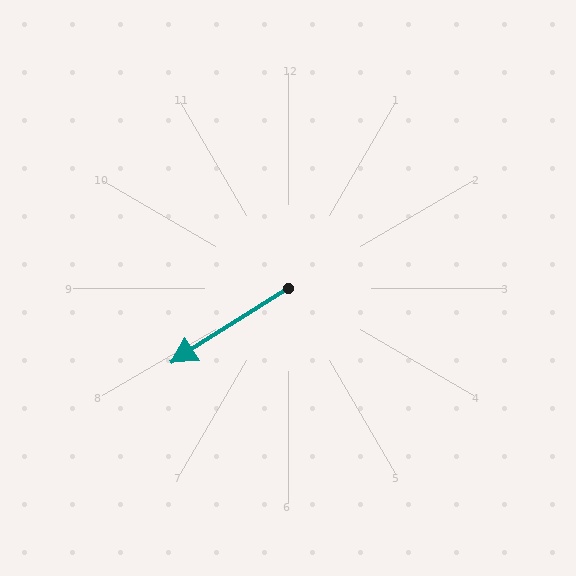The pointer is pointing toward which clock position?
Roughly 8 o'clock.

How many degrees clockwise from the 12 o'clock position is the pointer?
Approximately 238 degrees.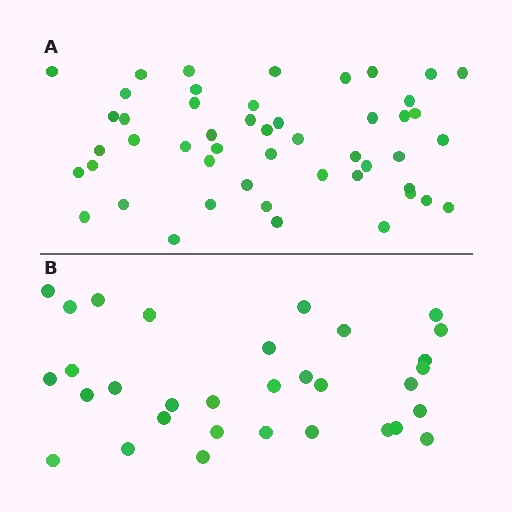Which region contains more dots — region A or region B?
Region A (the top region) has more dots.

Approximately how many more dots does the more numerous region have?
Region A has approximately 15 more dots than region B.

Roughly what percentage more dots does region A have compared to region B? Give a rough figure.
About 55% more.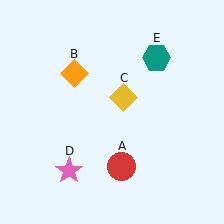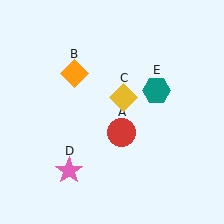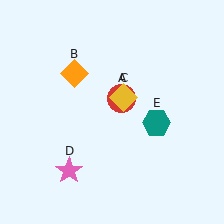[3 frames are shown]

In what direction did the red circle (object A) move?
The red circle (object A) moved up.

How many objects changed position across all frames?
2 objects changed position: red circle (object A), teal hexagon (object E).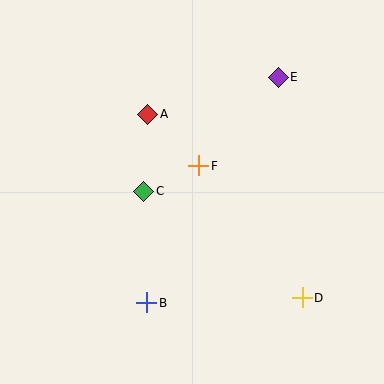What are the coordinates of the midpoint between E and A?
The midpoint between E and A is at (213, 96).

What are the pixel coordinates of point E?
Point E is at (278, 77).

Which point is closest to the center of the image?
Point F at (198, 166) is closest to the center.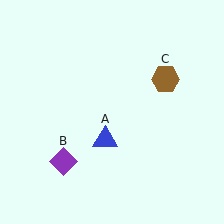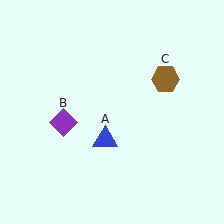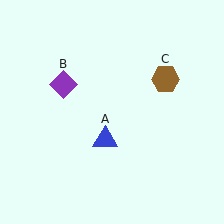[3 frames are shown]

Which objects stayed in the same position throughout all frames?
Blue triangle (object A) and brown hexagon (object C) remained stationary.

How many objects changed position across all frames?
1 object changed position: purple diamond (object B).